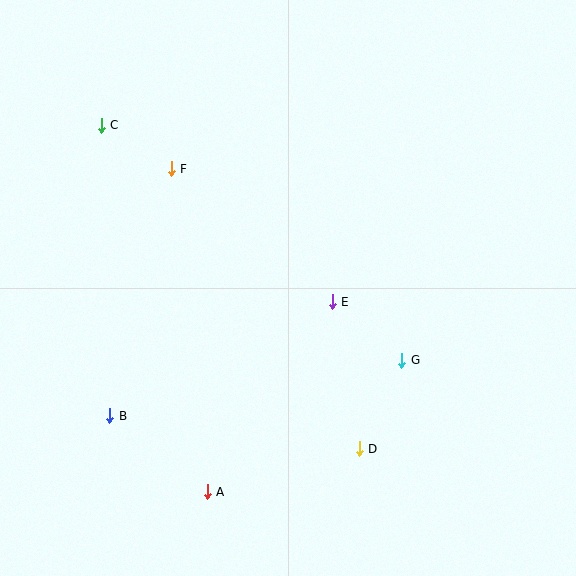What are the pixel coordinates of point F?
Point F is at (171, 169).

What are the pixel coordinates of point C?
Point C is at (101, 125).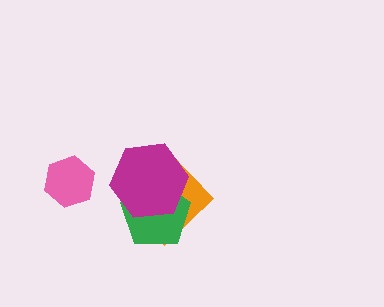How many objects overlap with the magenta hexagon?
2 objects overlap with the magenta hexagon.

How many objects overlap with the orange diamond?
2 objects overlap with the orange diamond.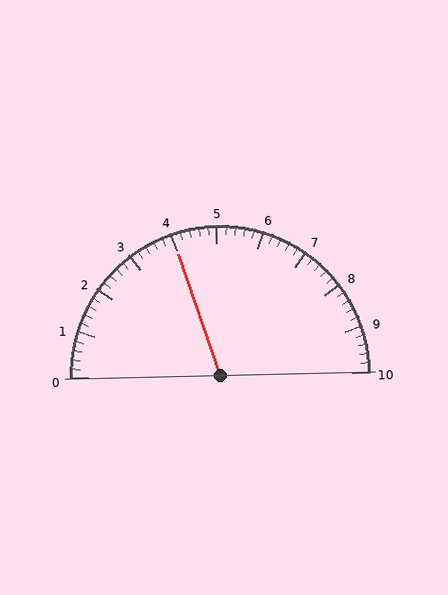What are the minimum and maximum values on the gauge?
The gauge ranges from 0 to 10.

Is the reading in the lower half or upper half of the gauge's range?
The reading is in the lower half of the range (0 to 10).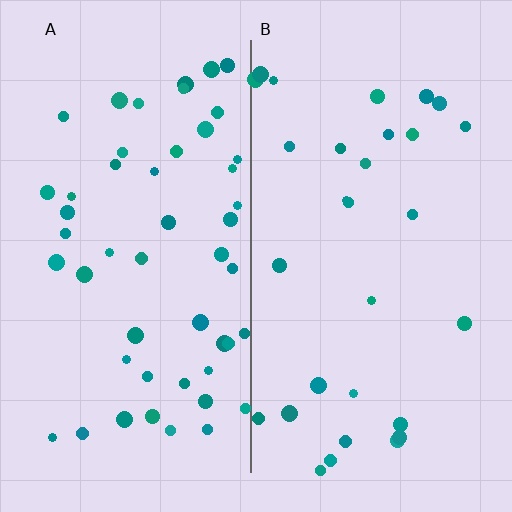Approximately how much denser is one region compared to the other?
Approximately 1.7× — region A over region B.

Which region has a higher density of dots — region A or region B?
A (the left).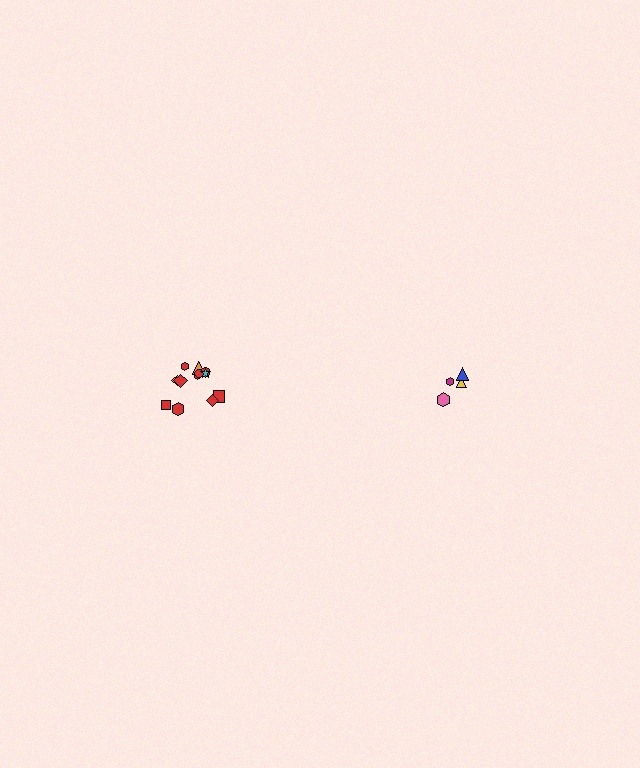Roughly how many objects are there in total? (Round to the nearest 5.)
Roughly 15 objects in total.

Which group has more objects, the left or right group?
The left group.